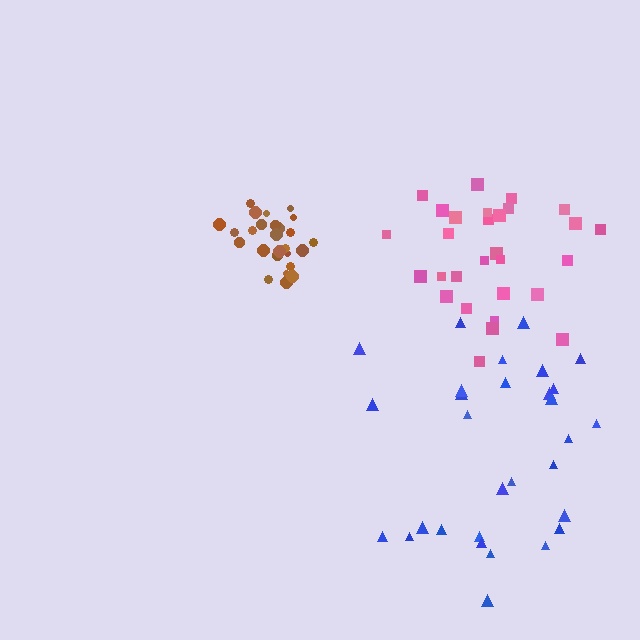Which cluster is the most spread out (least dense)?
Blue.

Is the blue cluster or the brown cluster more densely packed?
Brown.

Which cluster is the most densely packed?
Brown.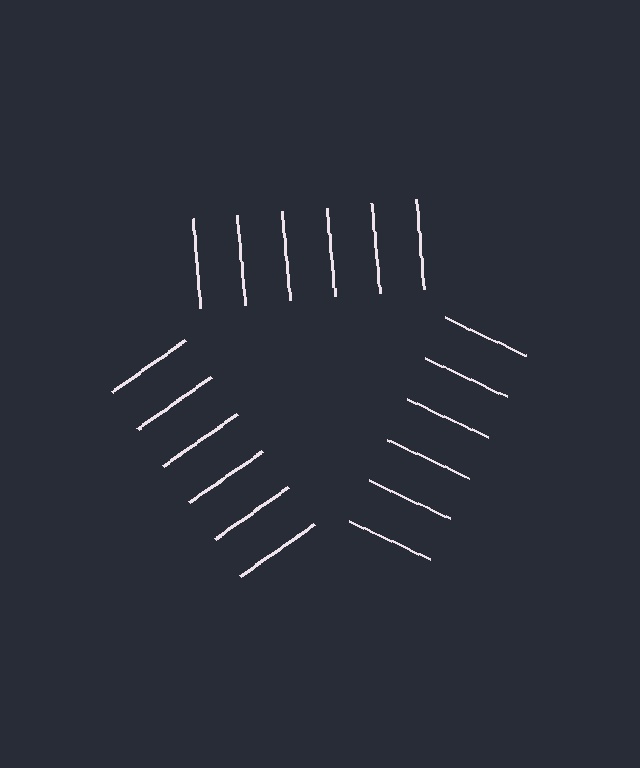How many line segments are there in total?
18 — 6 along each of the 3 edges.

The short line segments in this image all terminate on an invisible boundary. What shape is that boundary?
An illusory triangle — the line segments terminate on its edges but no continuous stroke is drawn.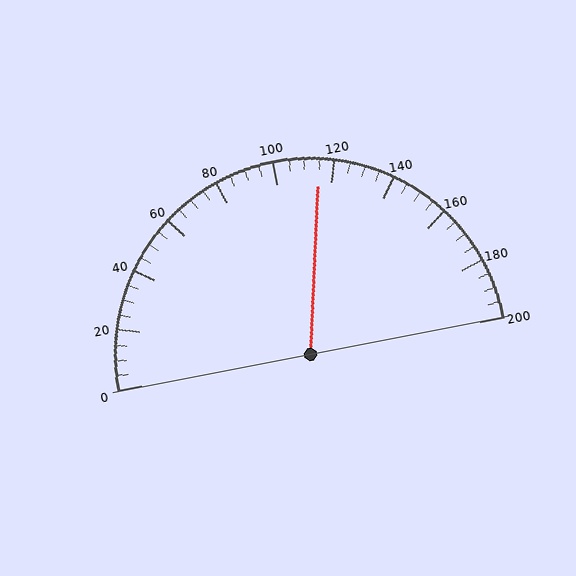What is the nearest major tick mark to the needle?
The nearest major tick mark is 120.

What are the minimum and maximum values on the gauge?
The gauge ranges from 0 to 200.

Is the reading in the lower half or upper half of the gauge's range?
The reading is in the upper half of the range (0 to 200).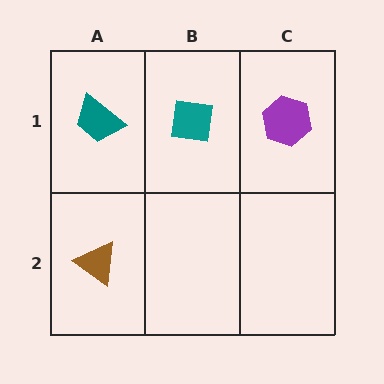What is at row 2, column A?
A brown triangle.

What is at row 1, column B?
A teal square.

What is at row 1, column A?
A teal trapezoid.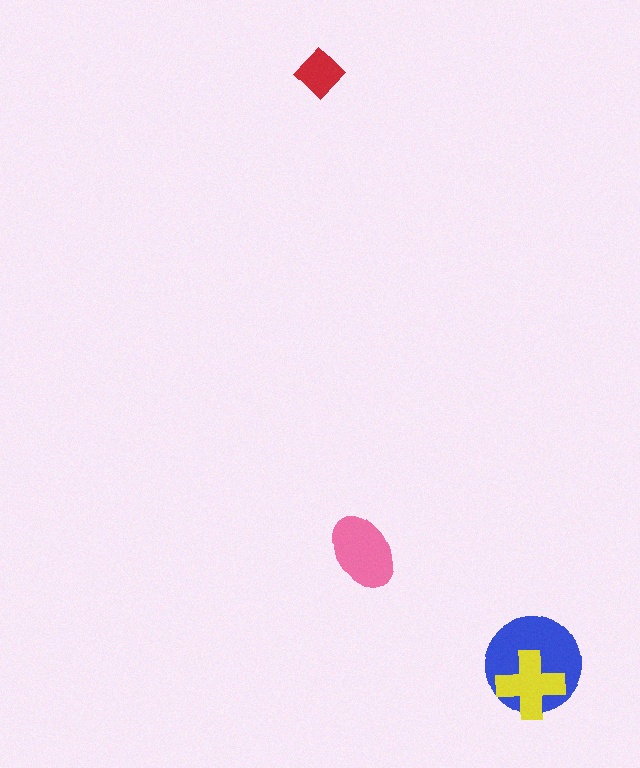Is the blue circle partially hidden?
Yes, it is partially covered by another shape.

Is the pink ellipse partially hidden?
No, no other shape covers it.